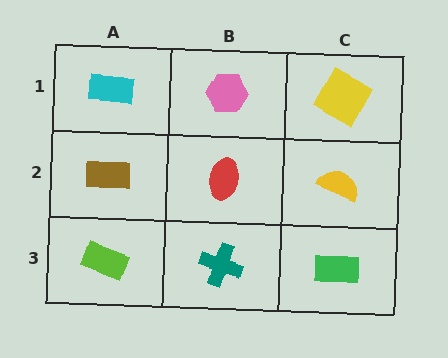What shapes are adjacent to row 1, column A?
A brown rectangle (row 2, column A), a pink hexagon (row 1, column B).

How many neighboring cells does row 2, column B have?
4.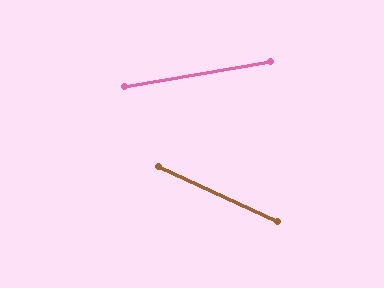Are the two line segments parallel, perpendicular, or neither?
Neither parallel nor perpendicular — they differ by about 34°.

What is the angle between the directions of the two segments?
Approximately 34 degrees.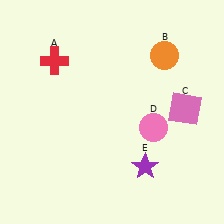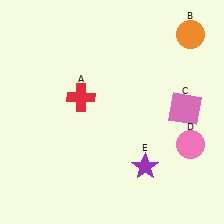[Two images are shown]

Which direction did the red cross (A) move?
The red cross (A) moved down.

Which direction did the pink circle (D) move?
The pink circle (D) moved right.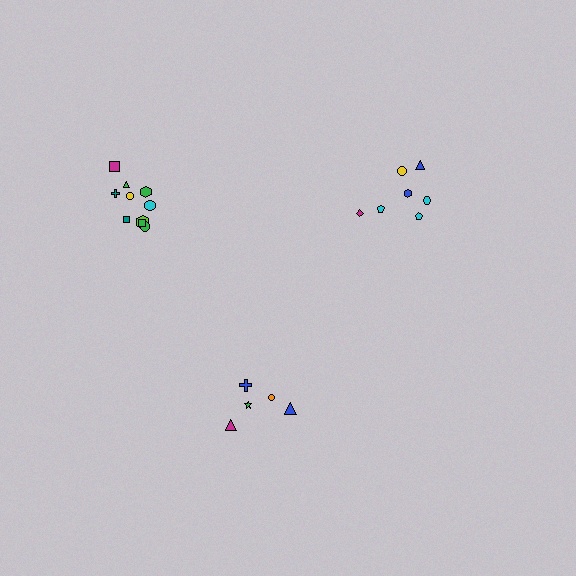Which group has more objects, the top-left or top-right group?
The top-left group.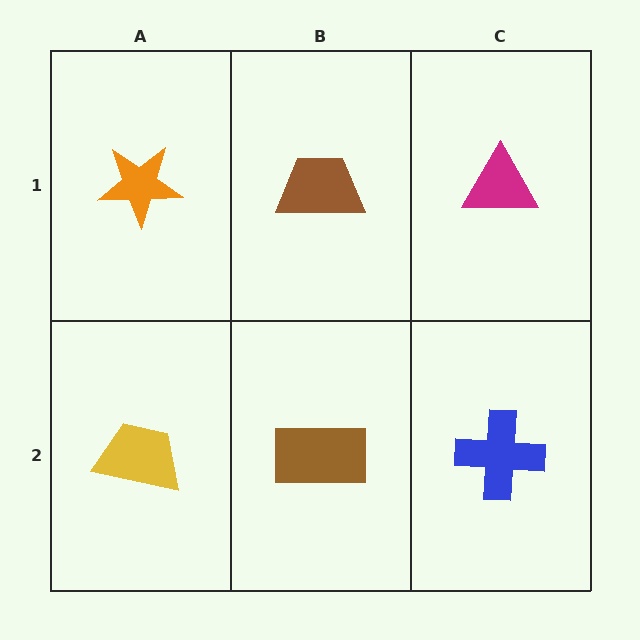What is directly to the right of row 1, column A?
A brown trapezoid.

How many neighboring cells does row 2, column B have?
3.